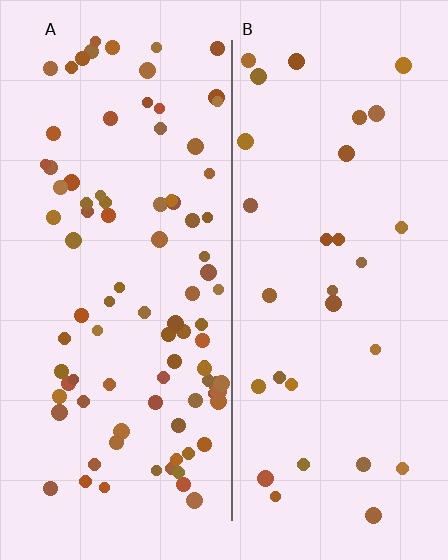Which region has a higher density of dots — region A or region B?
A (the left).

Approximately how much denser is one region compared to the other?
Approximately 3.0× — region A over region B.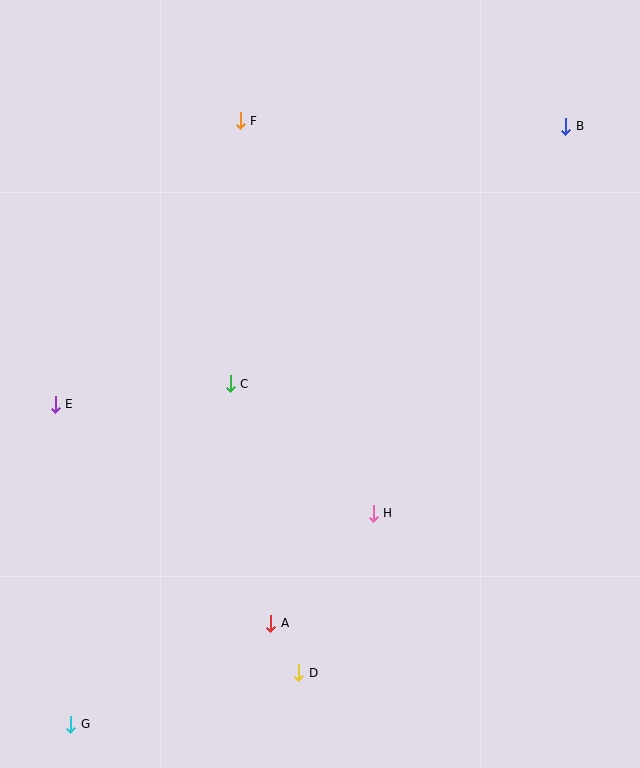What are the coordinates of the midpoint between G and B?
The midpoint between G and B is at (318, 425).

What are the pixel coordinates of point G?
Point G is at (71, 724).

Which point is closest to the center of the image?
Point C at (230, 384) is closest to the center.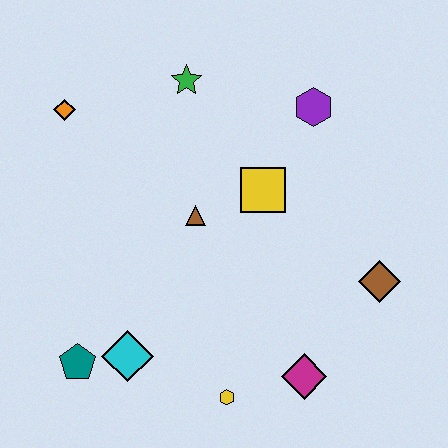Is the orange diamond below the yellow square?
No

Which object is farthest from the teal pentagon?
The purple hexagon is farthest from the teal pentagon.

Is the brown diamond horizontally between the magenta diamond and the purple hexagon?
No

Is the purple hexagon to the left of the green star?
No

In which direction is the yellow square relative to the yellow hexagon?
The yellow square is above the yellow hexagon.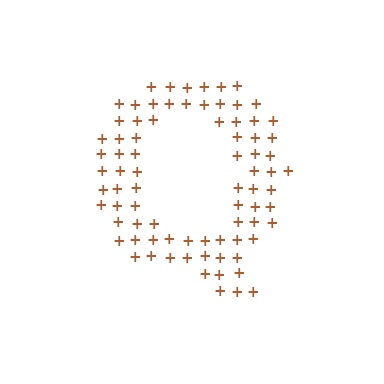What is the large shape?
The large shape is the letter Q.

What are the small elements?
The small elements are plus signs.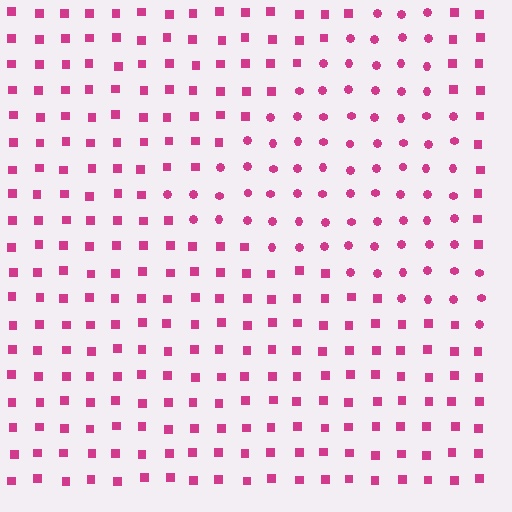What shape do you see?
I see a triangle.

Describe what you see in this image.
The image is filled with small magenta elements arranged in a uniform grid. A triangle-shaped region contains circles, while the surrounding area contains squares. The boundary is defined purely by the change in element shape.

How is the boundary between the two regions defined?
The boundary is defined by a change in element shape: circles inside vs. squares outside. All elements share the same color and spacing.